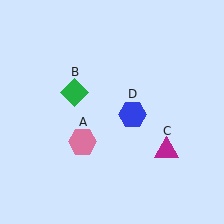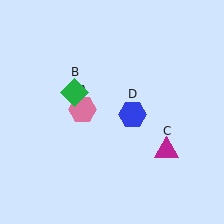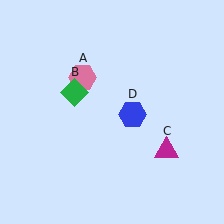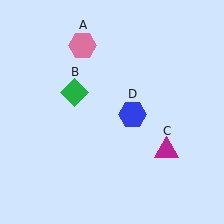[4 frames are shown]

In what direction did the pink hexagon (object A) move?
The pink hexagon (object A) moved up.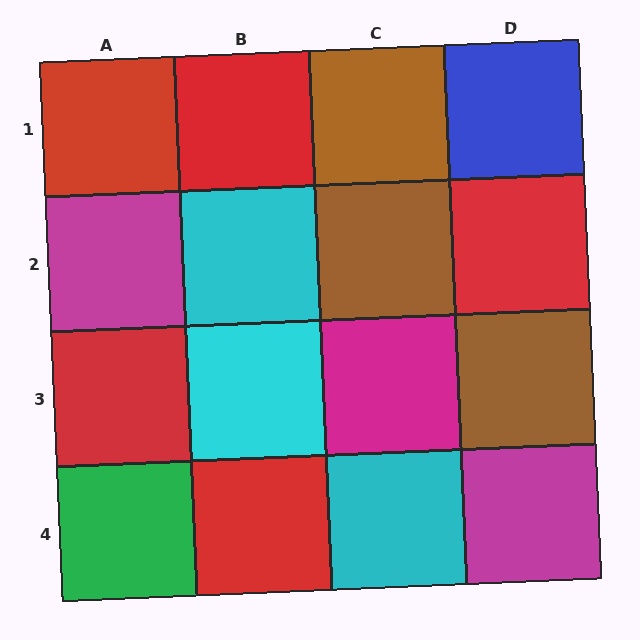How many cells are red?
5 cells are red.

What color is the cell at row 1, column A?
Red.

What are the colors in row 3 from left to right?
Red, cyan, magenta, brown.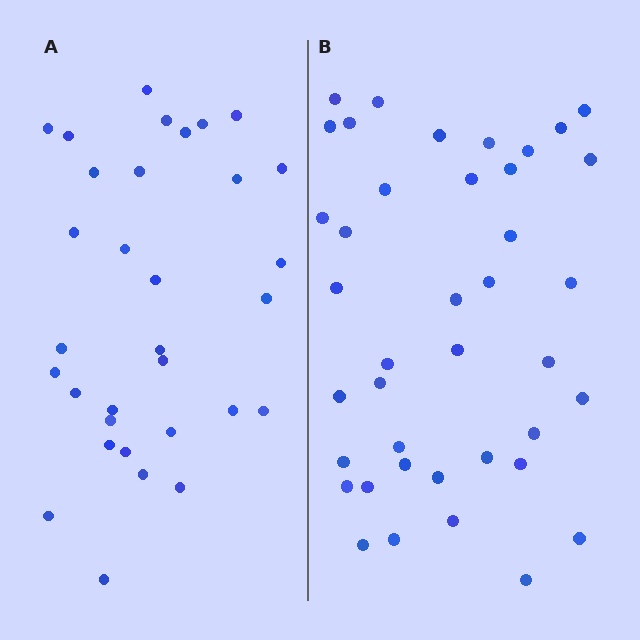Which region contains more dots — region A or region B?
Region B (the right region) has more dots.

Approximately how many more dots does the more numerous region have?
Region B has roughly 8 or so more dots than region A.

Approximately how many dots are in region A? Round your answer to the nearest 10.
About 30 dots. (The exact count is 32, which rounds to 30.)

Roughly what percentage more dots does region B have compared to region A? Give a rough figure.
About 25% more.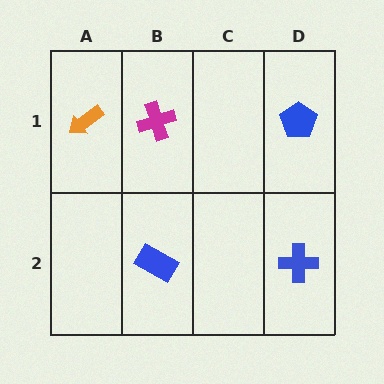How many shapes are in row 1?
3 shapes.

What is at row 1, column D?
A blue pentagon.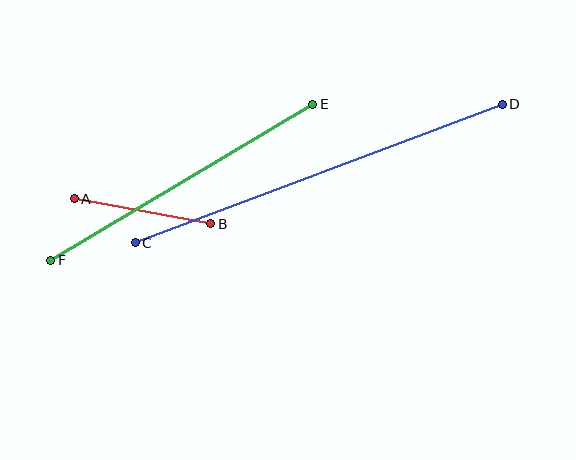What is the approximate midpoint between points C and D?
The midpoint is at approximately (319, 173) pixels.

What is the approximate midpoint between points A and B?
The midpoint is at approximately (143, 211) pixels.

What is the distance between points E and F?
The distance is approximately 305 pixels.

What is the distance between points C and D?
The distance is approximately 392 pixels.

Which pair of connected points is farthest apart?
Points C and D are farthest apart.